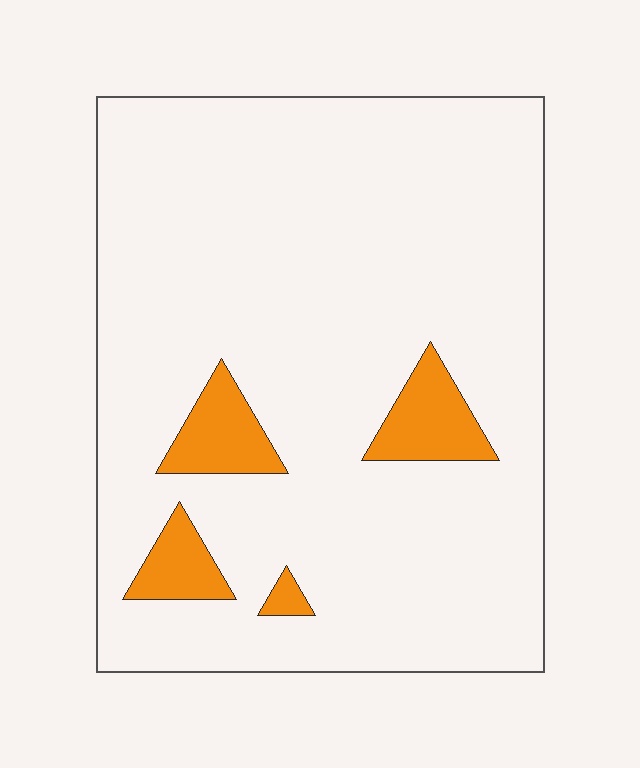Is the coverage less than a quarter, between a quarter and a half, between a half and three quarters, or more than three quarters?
Less than a quarter.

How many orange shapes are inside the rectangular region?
4.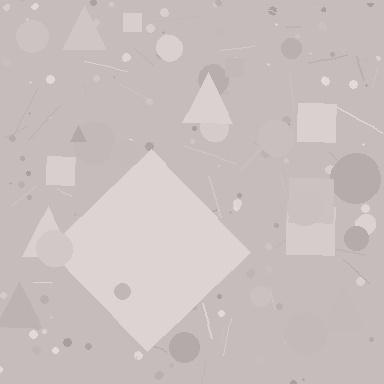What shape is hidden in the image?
A diamond is hidden in the image.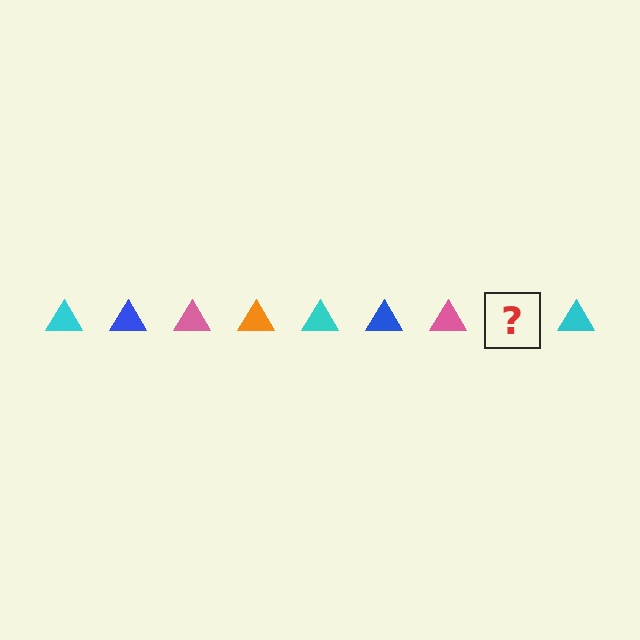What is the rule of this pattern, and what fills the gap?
The rule is that the pattern cycles through cyan, blue, pink, orange triangles. The gap should be filled with an orange triangle.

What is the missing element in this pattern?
The missing element is an orange triangle.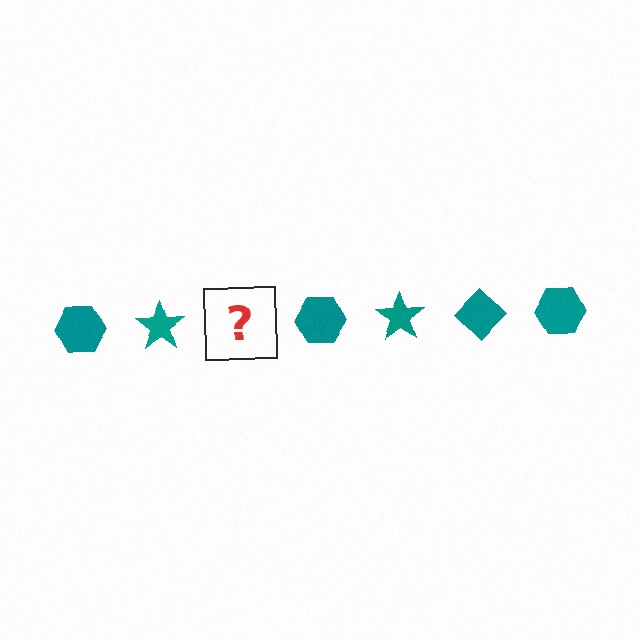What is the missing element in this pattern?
The missing element is a teal diamond.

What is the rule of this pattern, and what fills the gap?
The rule is that the pattern cycles through hexagon, star, diamond shapes in teal. The gap should be filled with a teal diamond.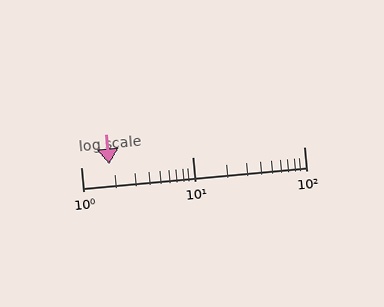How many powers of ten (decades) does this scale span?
The scale spans 2 decades, from 1 to 100.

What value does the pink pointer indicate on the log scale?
The pointer indicates approximately 1.8.